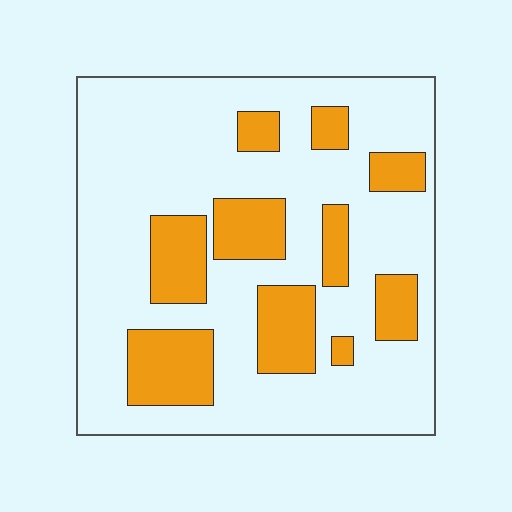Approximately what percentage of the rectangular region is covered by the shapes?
Approximately 25%.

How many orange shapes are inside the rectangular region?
10.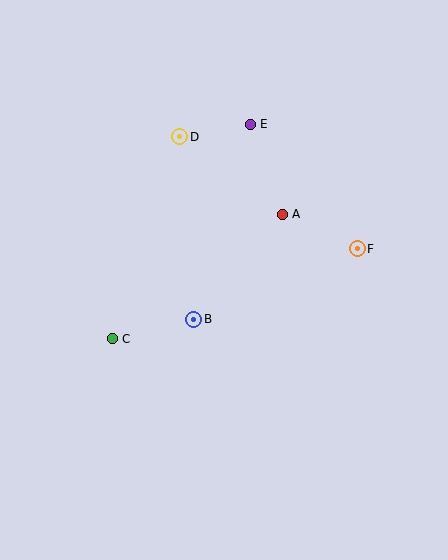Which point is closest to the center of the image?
Point B at (194, 319) is closest to the center.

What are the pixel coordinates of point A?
Point A is at (282, 214).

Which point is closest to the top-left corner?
Point D is closest to the top-left corner.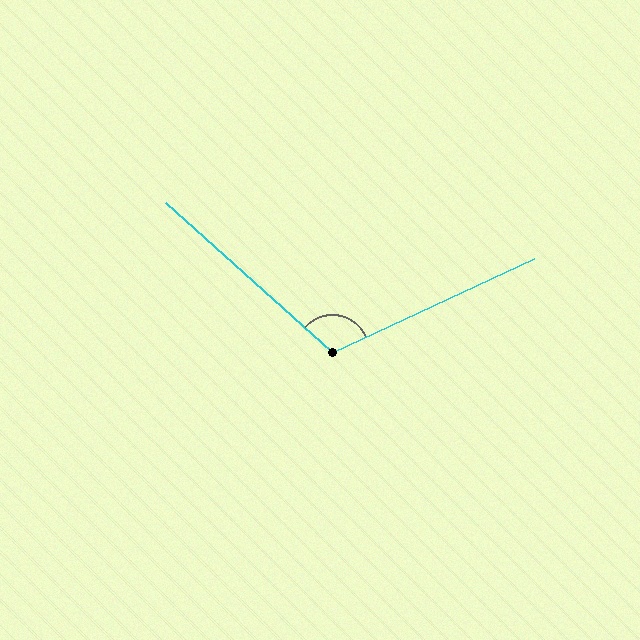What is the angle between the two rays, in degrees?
Approximately 113 degrees.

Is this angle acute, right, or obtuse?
It is obtuse.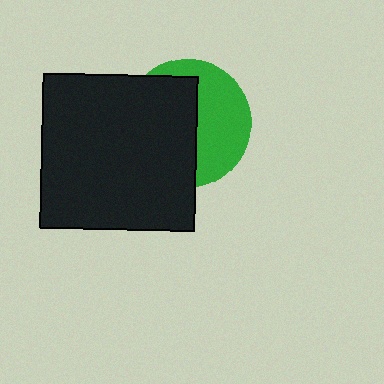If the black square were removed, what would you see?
You would see the complete green circle.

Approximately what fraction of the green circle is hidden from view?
Roughly 55% of the green circle is hidden behind the black square.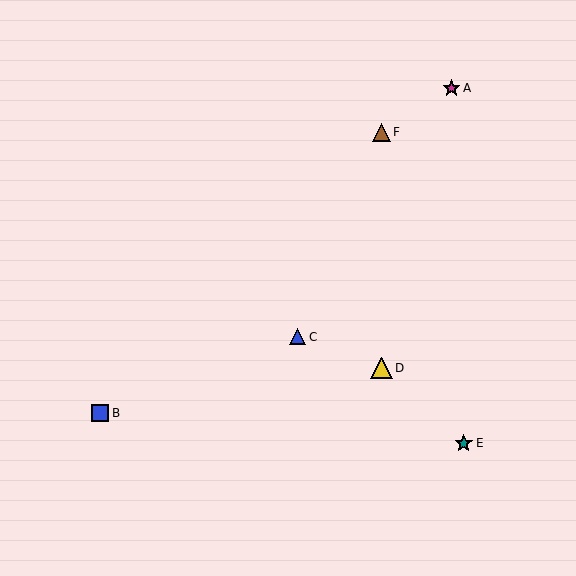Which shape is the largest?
The yellow triangle (labeled D) is the largest.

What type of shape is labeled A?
Shape A is a magenta star.